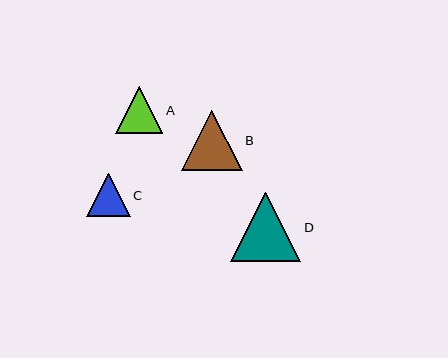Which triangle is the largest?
Triangle D is the largest with a size of approximately 70 pixels.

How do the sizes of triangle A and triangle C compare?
Triangle A and triangle C are approximately the same size.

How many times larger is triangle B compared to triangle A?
Triangle B is approximately 1.3 times the size of triangle A.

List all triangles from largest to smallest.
From largest to smallest: D, B, A, C.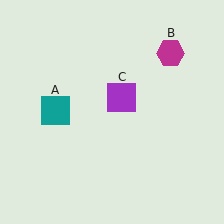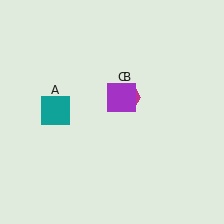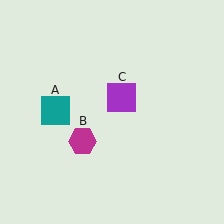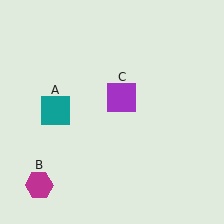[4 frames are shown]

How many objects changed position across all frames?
1 object changed position: magenta hexagon (object B).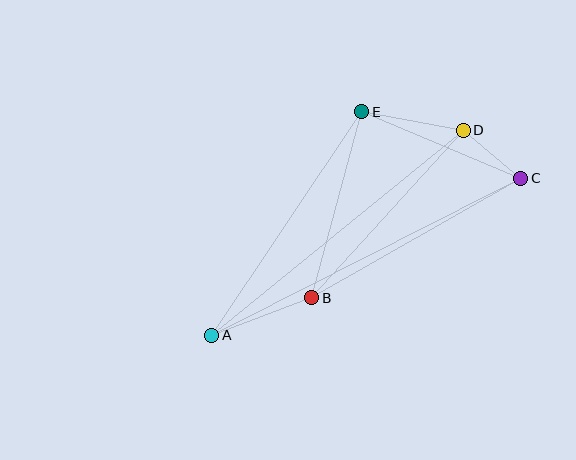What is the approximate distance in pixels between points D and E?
The distance between D and E is approximately 103 pixels.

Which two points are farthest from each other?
Points A and C are farthest from each other.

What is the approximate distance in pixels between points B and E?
The distance between B and E is approximately 193 pixels.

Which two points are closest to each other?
Points C and D are closest to each other.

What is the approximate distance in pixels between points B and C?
The distance between B and C is approximately 241 pixels.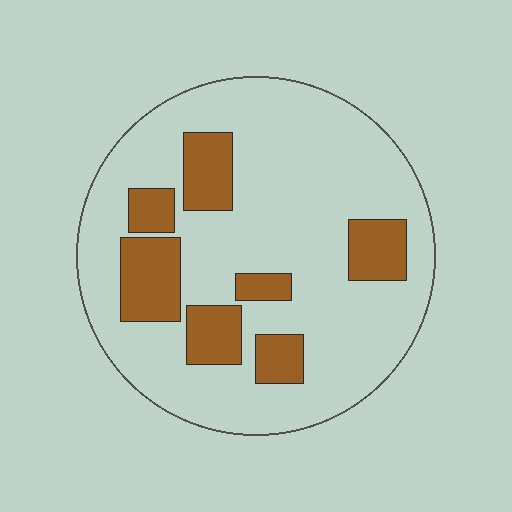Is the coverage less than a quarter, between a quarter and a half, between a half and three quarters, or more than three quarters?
Less than a quarter.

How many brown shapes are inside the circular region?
7.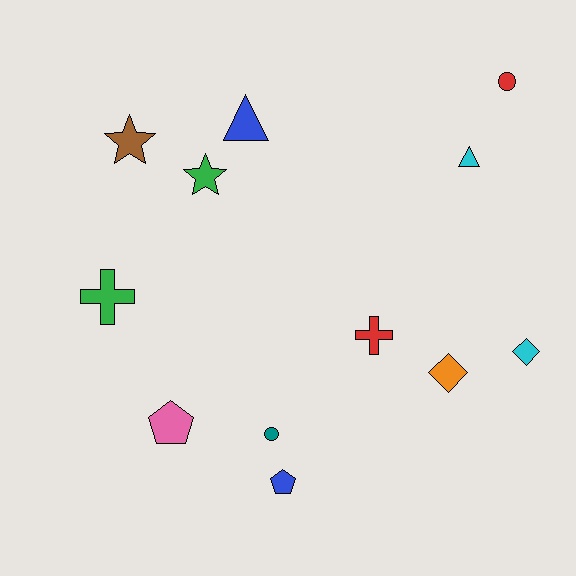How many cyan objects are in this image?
There are 2 cyan objects.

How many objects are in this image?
There are 12 objects.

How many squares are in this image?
There are no squares.